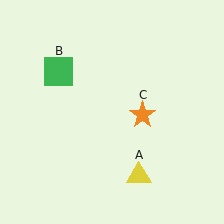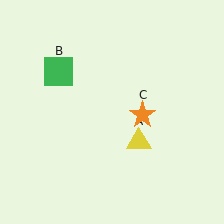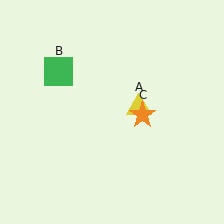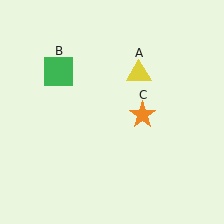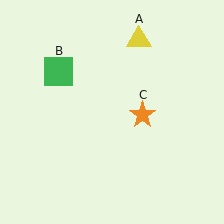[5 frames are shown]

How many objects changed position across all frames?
1 object changed position: yellow triangle (object A).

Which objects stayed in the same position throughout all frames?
Green square (object B) and orange star (object C) remained stationary.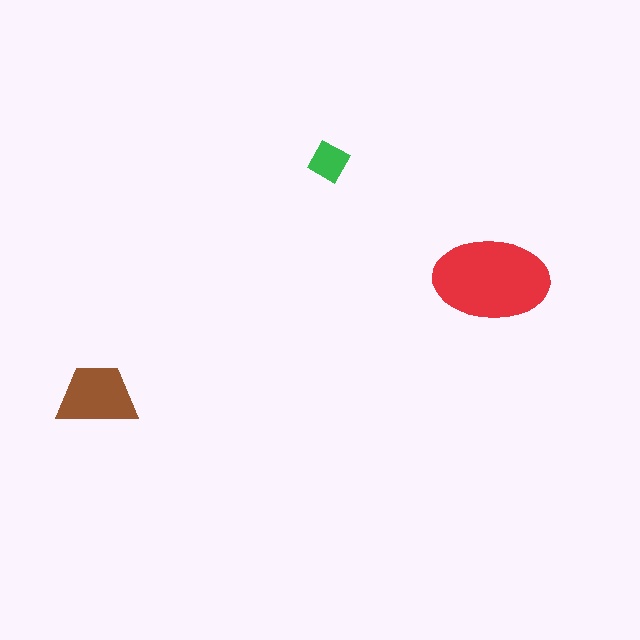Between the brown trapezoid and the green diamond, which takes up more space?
The brown trapezoid.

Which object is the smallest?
The green diamond.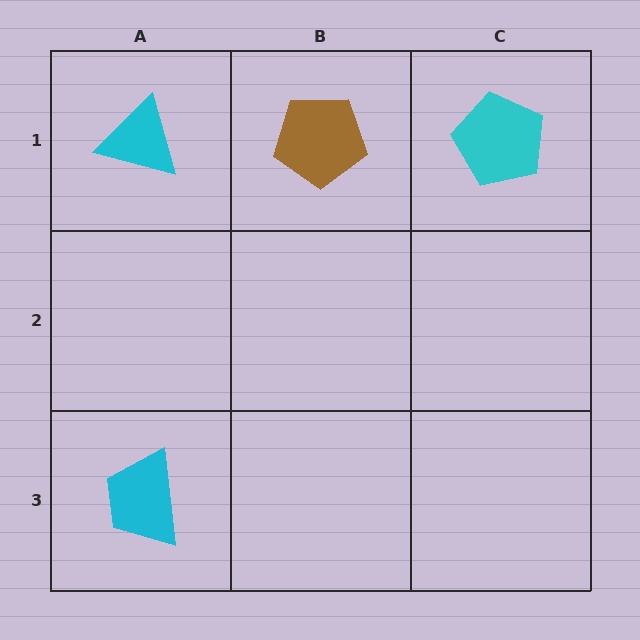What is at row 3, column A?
A cyan trapezoid.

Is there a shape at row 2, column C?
No, that cell is empty.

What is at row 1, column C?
A cyan pentagon.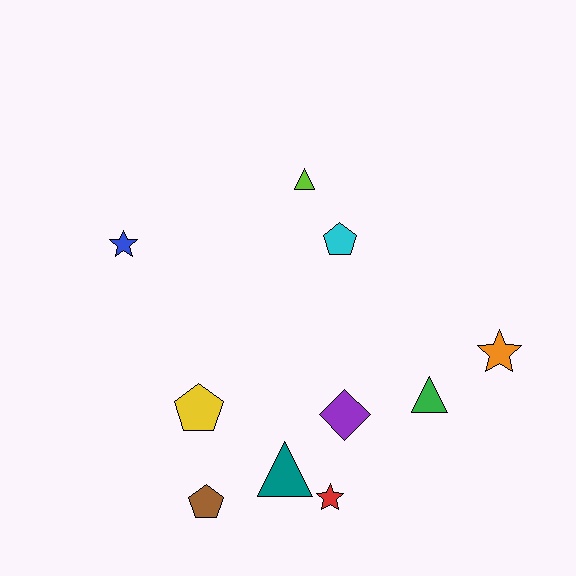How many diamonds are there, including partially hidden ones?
There is 1 diamond.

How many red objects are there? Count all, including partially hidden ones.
There is 1 red object.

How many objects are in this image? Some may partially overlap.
There are 10 objects.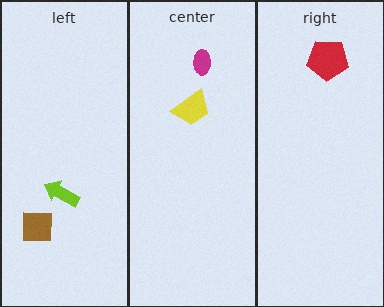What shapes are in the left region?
The lime arrow, the brown square.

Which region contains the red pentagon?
The right region.